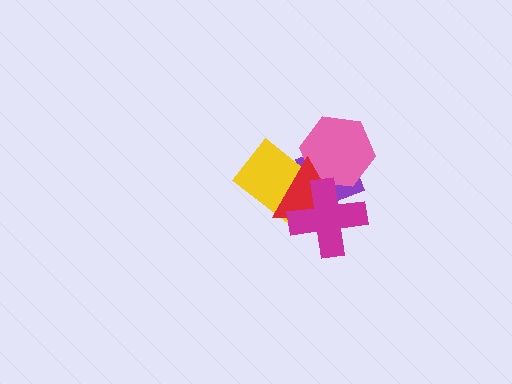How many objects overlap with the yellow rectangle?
4 objects overlap with the yellow rectangle.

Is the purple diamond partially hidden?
Yes, it is partially covered by another shape.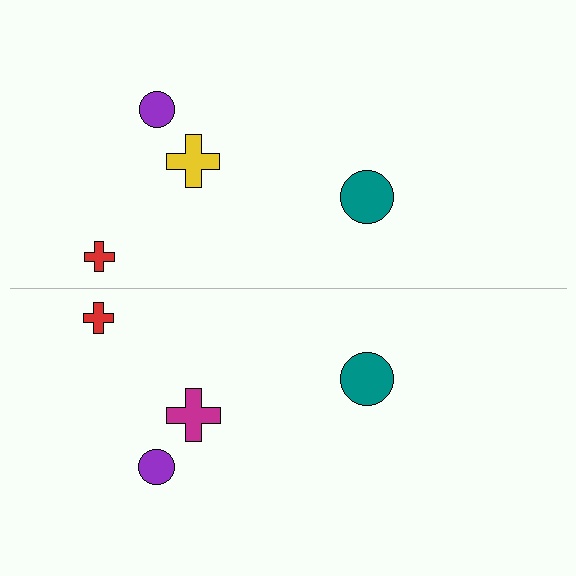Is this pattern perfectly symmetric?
No, the pattern is not perfectly symmetric. The magenta cross on the bottom side breaks the symmetry — its mirror counterpart is yellow.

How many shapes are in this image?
There are 8 shapes in this image.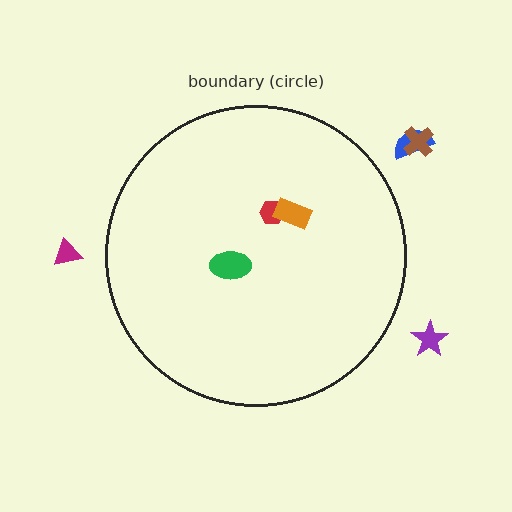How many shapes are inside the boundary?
3 inside, 4 outside.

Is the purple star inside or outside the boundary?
Outside.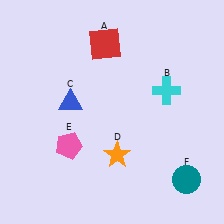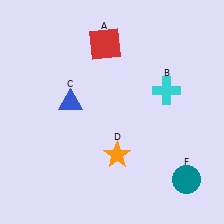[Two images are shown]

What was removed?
The pink pentagon (E) was removed in Image 2.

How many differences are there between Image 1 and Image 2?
There is 1 difference between the two images.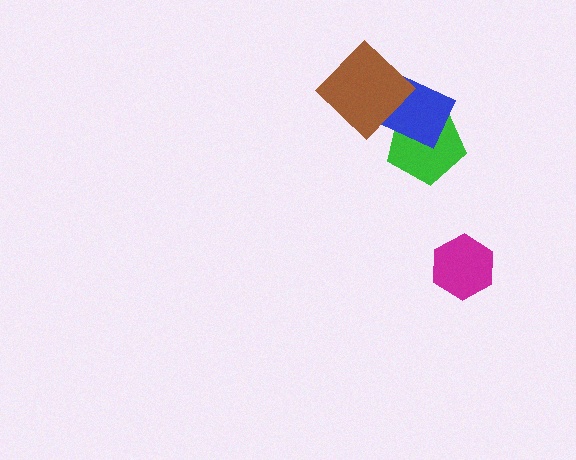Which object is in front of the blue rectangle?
The brown diamond is in front of the blue rectangle.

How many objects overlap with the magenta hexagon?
0 objects overlap with the magenta hexagon.